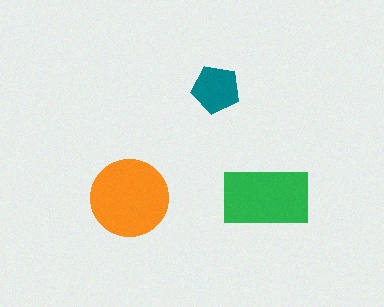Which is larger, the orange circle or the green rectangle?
The orange circle.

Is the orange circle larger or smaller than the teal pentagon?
Larger.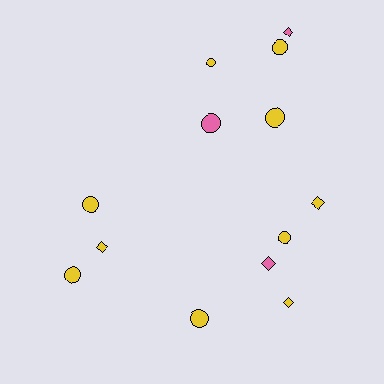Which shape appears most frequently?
Circle, with 8 objects.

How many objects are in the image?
There are 13 objects.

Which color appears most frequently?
Yellow, with 10 objects.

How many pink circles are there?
There is 1 pink circle.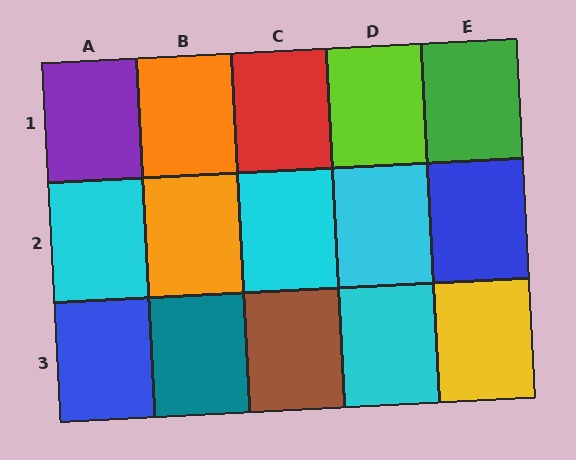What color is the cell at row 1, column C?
Red.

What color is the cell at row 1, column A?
Purple.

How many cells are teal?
1 cell is teal.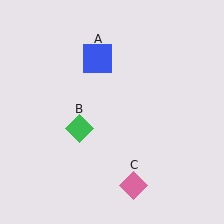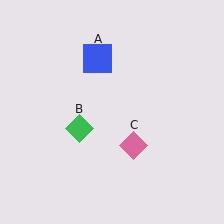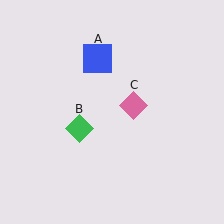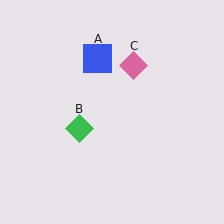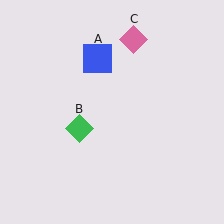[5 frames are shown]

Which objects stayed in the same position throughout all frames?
Blue square (object A) and green diamond (object B) remained stationary.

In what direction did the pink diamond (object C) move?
The pink diamond (object C) moved up.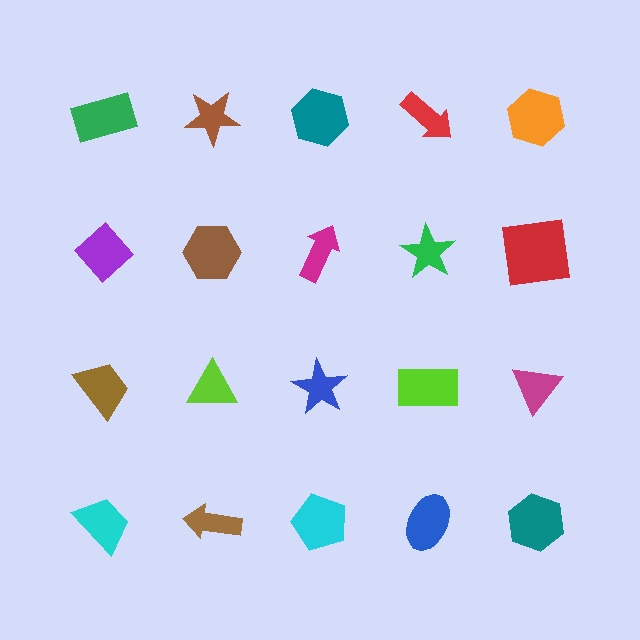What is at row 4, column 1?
A cyan trapezoid.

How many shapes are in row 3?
5 shapes.